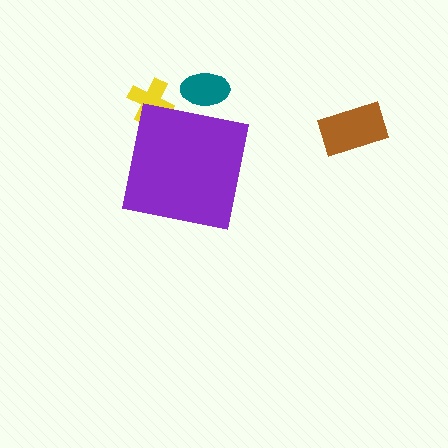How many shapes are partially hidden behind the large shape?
2 shapes are partially hidden.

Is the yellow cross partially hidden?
Yes, the yellow cross is partially hidden behind the purple square.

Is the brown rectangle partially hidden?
No, the brown rectangle is fully visible.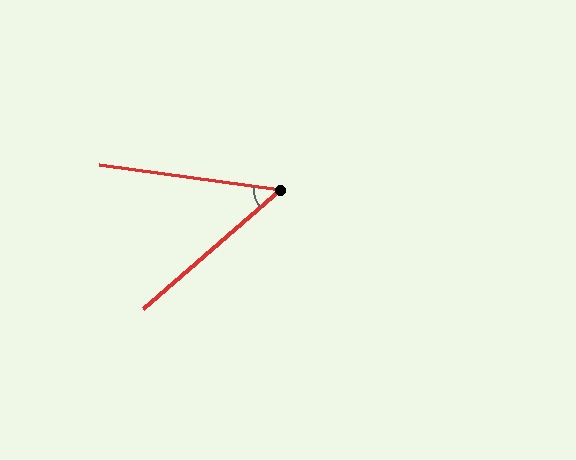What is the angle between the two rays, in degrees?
Approximately 49 degrees.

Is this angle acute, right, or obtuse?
It is acute.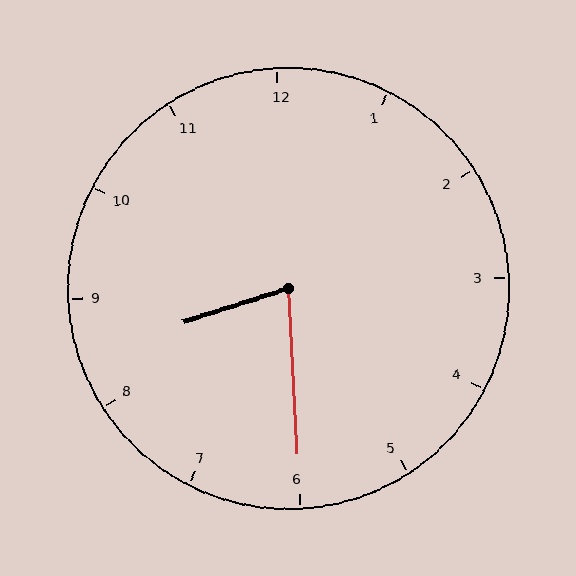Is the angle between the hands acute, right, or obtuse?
It is acute.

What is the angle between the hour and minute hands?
Approximately 75 degrees.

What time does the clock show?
8:30.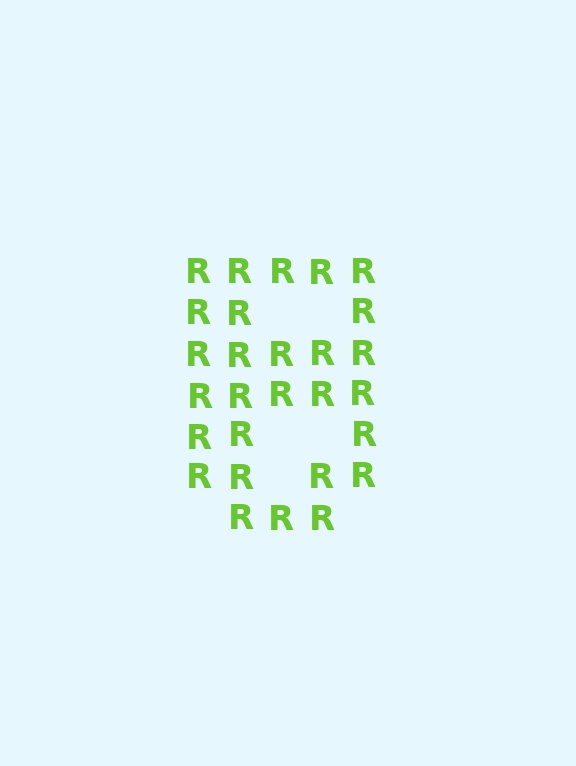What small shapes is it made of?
It is made of small letter R's.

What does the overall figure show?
The overall figure shows the digit 8.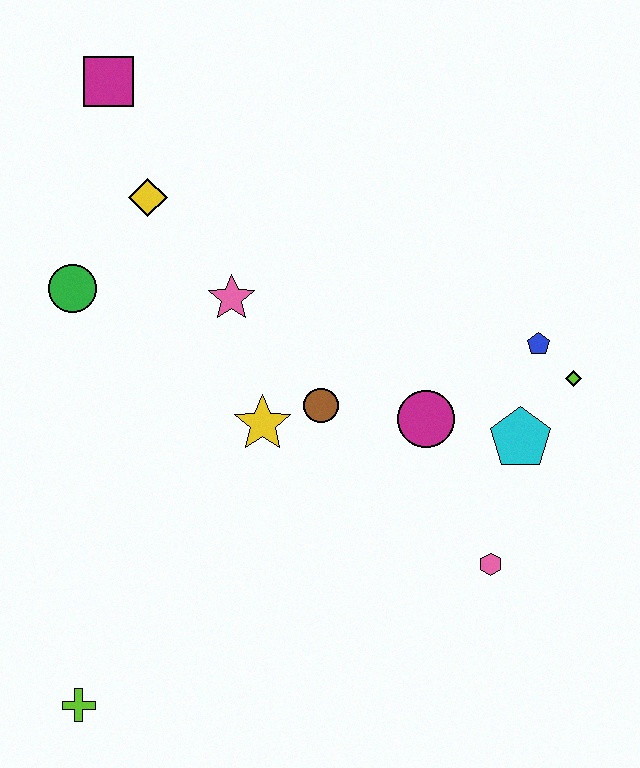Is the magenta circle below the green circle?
Yes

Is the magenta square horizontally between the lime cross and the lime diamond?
Yes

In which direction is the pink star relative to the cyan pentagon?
The pink star is to the left of the cyan pentagon.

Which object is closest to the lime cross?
The yellow star is closest to the lime cross.